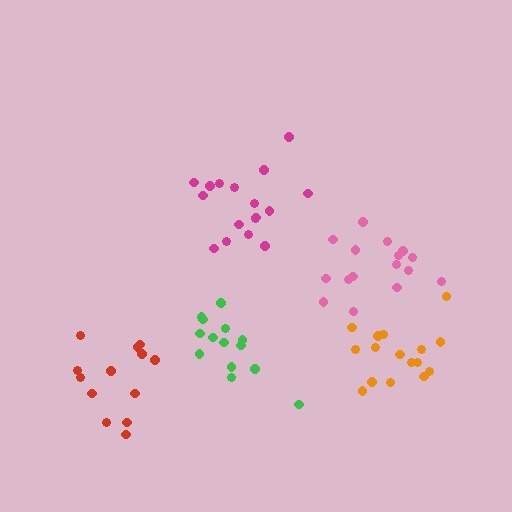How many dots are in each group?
Group 1: 17 dots, Group 2: 16 dots, Group 3: 13 dots, Group 4: 16 dots, Group 5: 14 dots (76 total).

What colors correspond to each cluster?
The clusters are colored: magenta, orange, red, pink, green.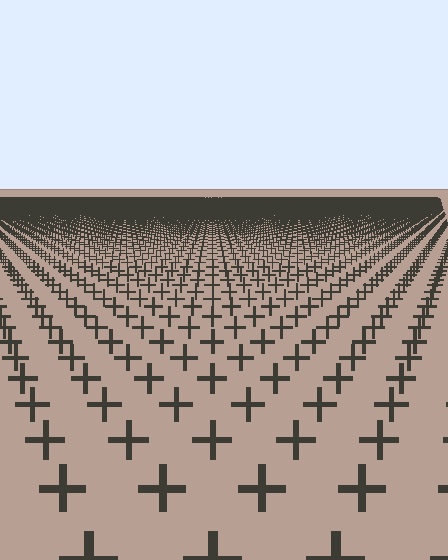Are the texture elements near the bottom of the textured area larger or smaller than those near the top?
Larger. Near the bottom, elements are closer to the viewer and appear at a bigger on-screen size.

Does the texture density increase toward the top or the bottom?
Density increases toward the top.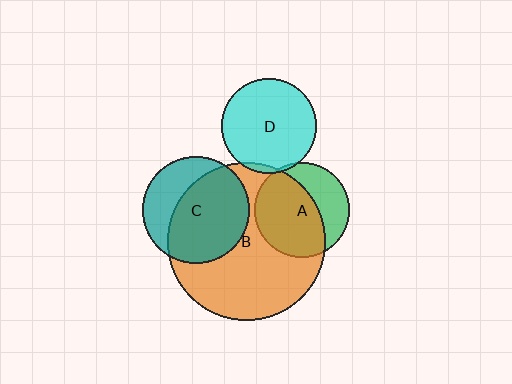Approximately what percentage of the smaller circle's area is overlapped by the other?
Approximately 65%.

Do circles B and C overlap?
Yes.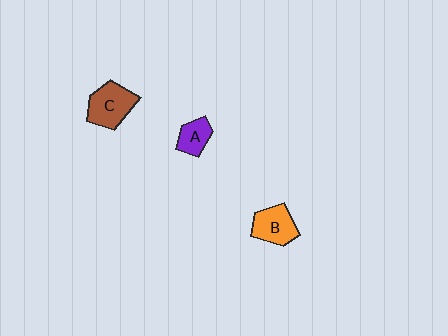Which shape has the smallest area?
Shape A (purple).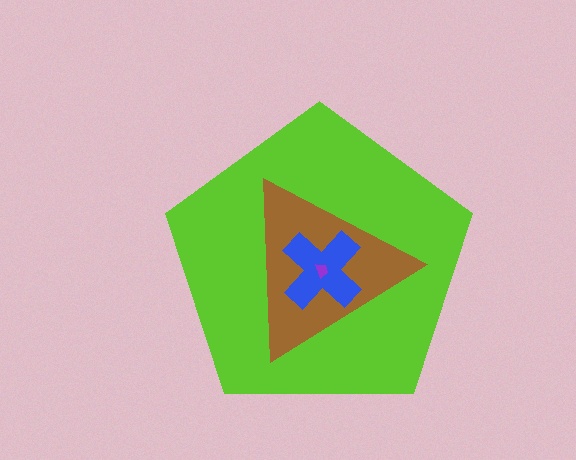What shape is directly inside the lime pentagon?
The brown triangle.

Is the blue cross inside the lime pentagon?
Yes.